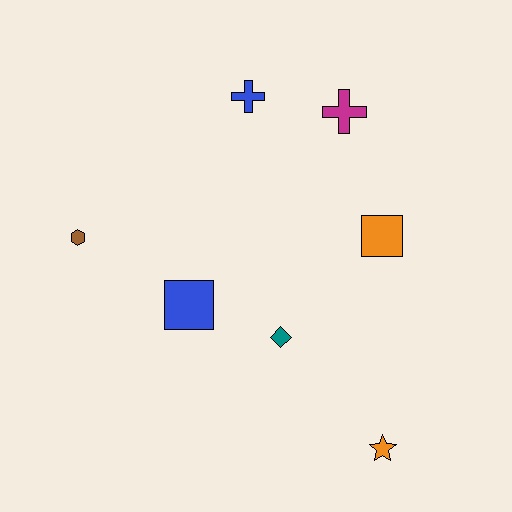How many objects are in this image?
There are 7 objects.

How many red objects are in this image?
There are no red objects.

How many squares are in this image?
There are 2 squares.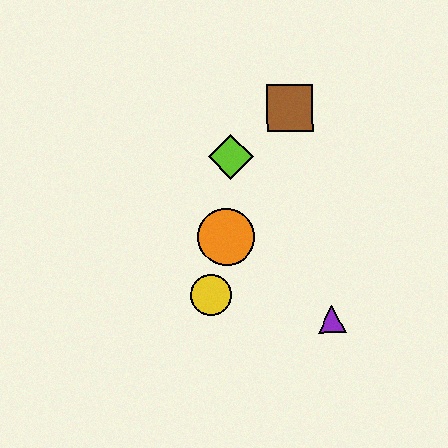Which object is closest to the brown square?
The lime diamond is closest to the brown square.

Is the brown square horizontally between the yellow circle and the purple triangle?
Yes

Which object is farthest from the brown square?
The purple triangle is farthest from the brown square.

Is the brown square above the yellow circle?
Yes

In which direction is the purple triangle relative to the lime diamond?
The purple triangle is below the lime diamond.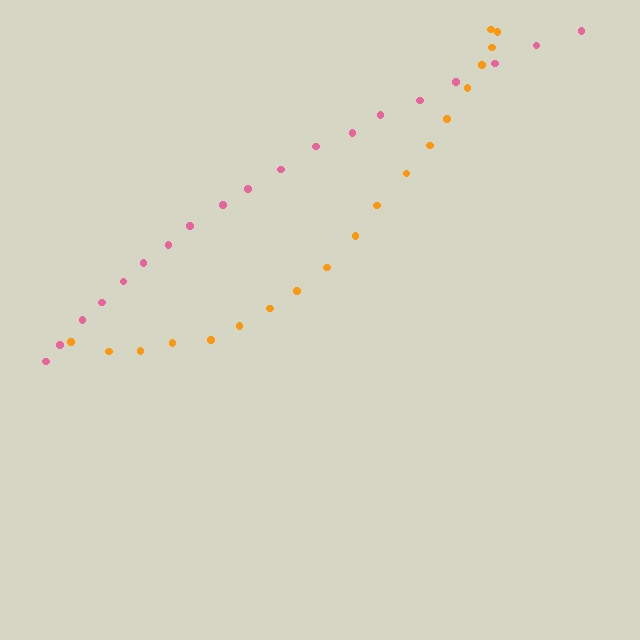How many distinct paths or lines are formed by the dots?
There are 2 distinct paths.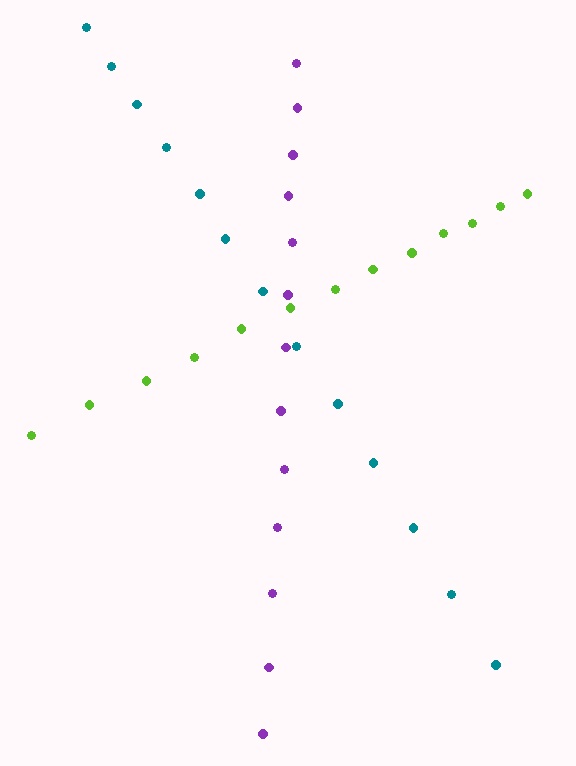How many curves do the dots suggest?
There are 3 distinct paths.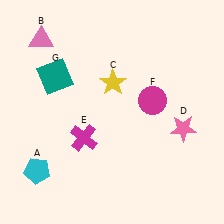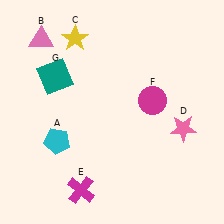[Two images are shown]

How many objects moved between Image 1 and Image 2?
3 objects moved between the two images.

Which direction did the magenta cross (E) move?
The magenta cross (E) moved down.